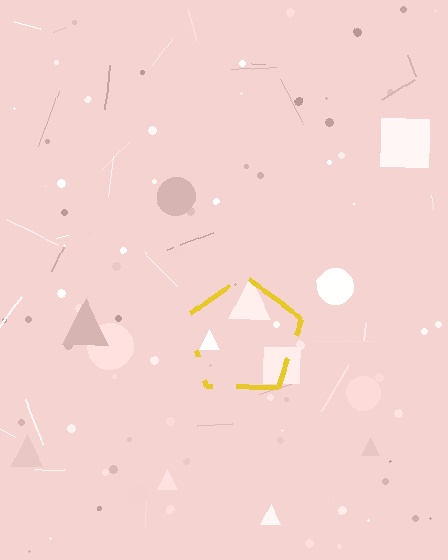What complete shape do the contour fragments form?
The contour fragments form a pentagon.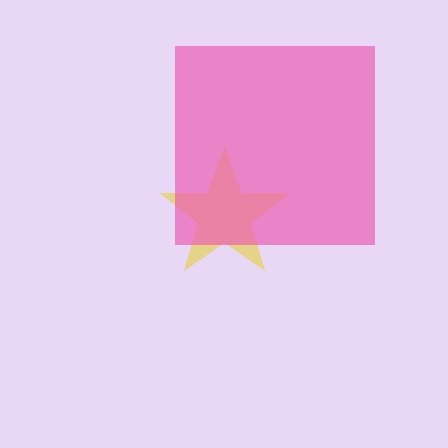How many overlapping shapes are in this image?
There are 2 overlapping shapes in the image.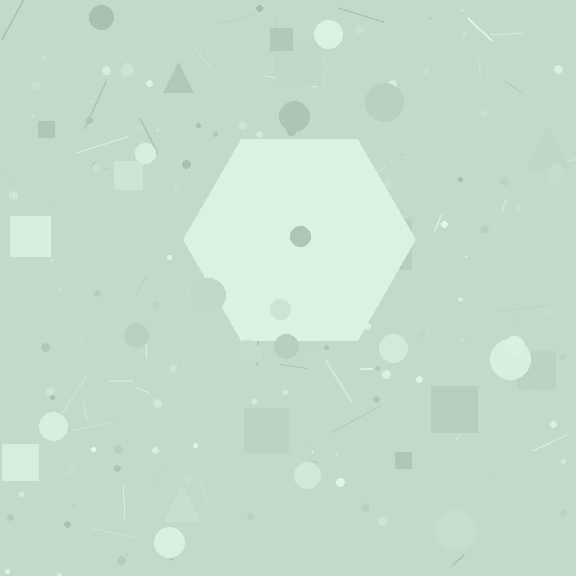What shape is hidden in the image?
A hexagon is hidden in the image.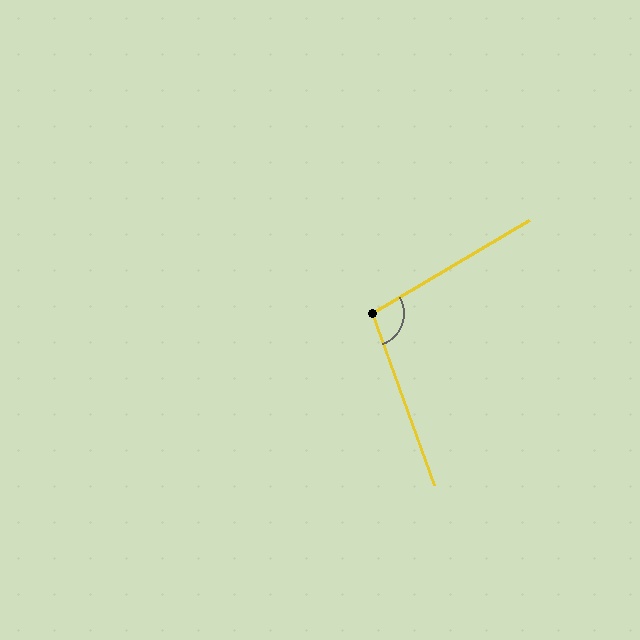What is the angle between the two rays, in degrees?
Approximately 101 degrees.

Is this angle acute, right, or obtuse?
It is obtuse.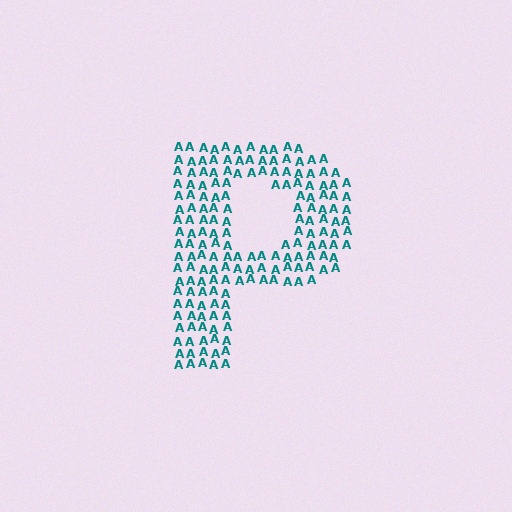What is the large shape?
The large shape is the letter P.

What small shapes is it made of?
It is made of small letter A's.